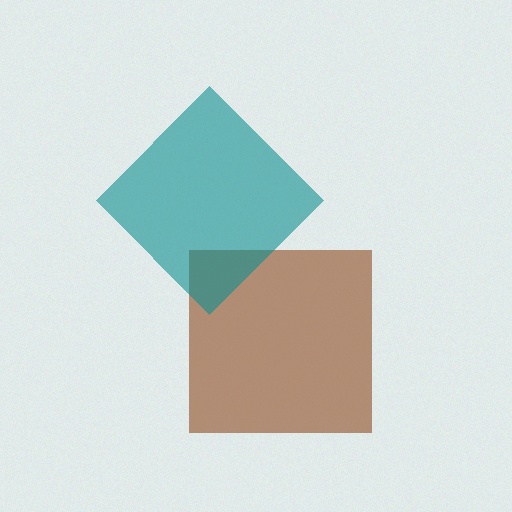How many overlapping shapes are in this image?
There are 2 overlapping shapes in the image.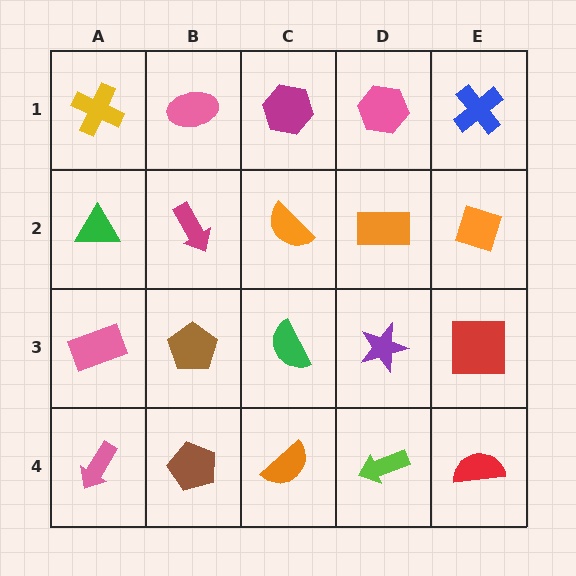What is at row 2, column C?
An orange semicircle.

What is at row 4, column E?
A red semicircle.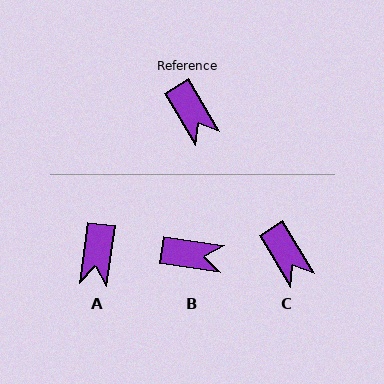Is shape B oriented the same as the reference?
No, it is off by about 51 degrees.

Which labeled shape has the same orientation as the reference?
C.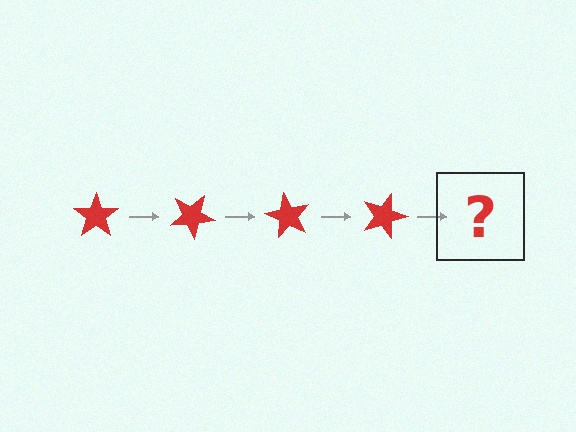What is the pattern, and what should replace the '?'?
The pattern is that the star rotates 30 degrees each step. The '?' should be a red star rotated 120 degrees.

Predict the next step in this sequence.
The next step is a red star rotated 120 degrees.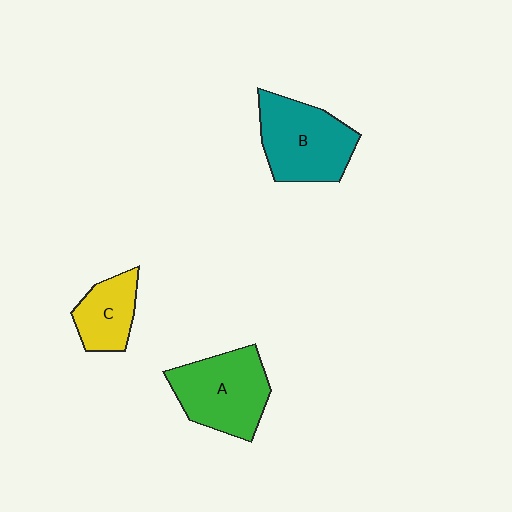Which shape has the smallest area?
Shape C (yellow).